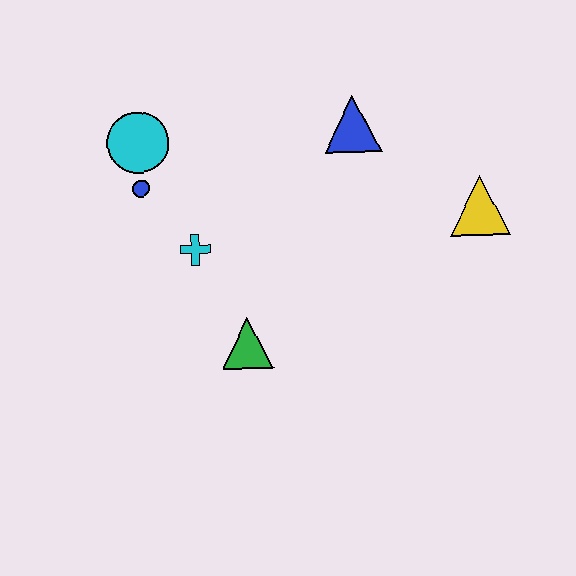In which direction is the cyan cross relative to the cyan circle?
The cyan cross is below the cyan circle.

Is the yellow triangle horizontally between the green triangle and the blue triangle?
No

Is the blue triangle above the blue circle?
Yes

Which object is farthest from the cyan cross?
The yellow triangle is farthest from the cyan cross.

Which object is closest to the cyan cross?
The blue circle is closest to the cyan cross.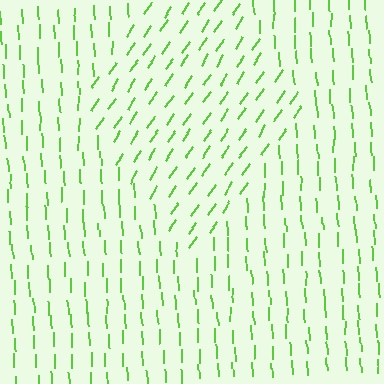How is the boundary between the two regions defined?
The boundary is defined purely by a change in line orientation (approximately 36 degrees difference). All lines are the same color and thickness.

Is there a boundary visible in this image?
Yes, there is a texture boundary formed by a change in line orientation.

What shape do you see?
I see a diamond.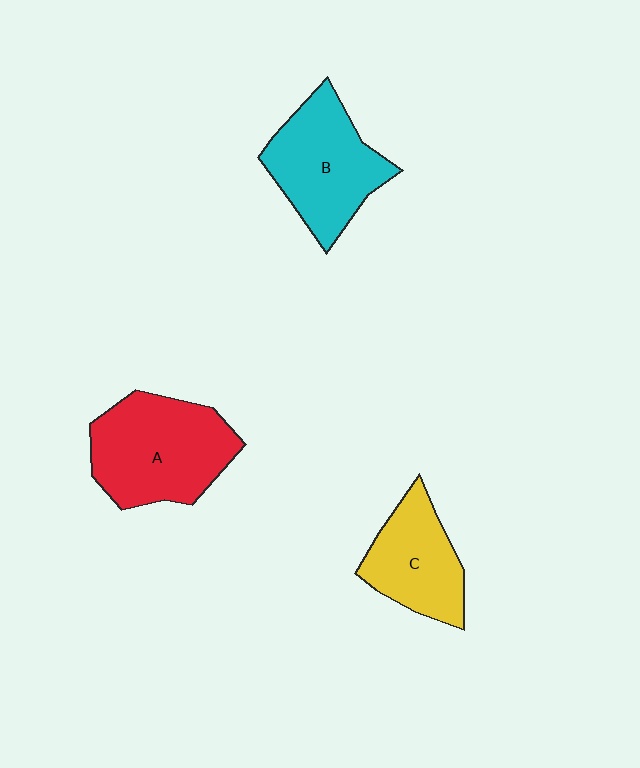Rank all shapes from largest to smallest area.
From largest to smallest: A (red), B (cyan), C (yellow).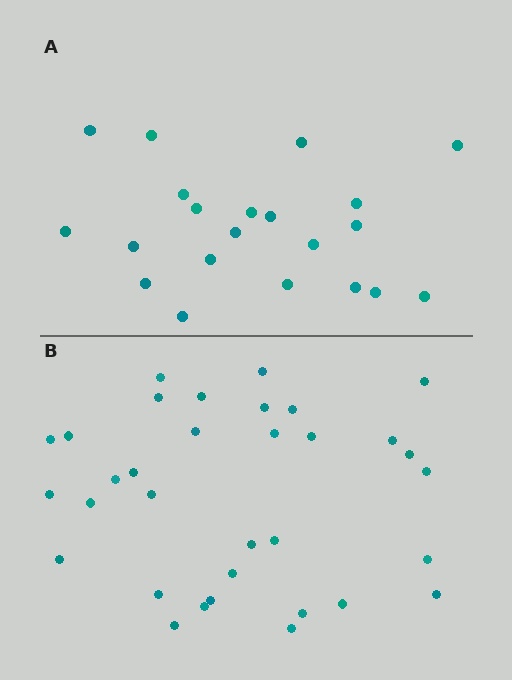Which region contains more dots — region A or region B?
Region B (the bottom region) has more dots.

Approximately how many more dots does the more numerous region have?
Region B has roughly 12 or so more dots than region A.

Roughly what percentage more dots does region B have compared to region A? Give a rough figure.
About 55% more.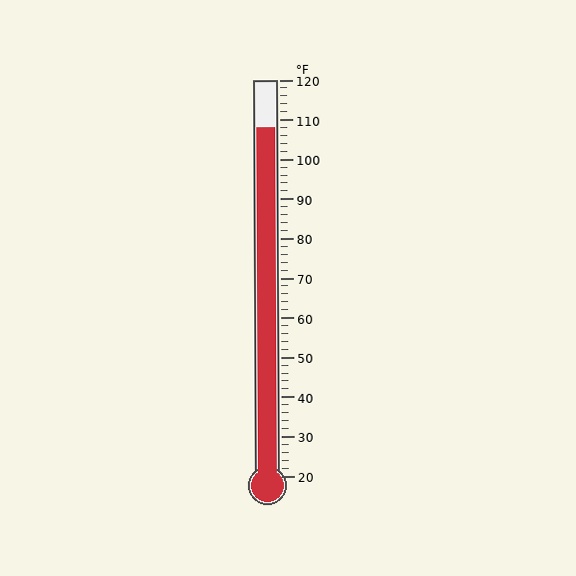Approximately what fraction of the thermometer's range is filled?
The thermometer is filled to approximately 90% of its range.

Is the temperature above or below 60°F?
The temperature is above 60°F.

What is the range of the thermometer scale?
The thermometer scale ranges from 20°F to 120°F.